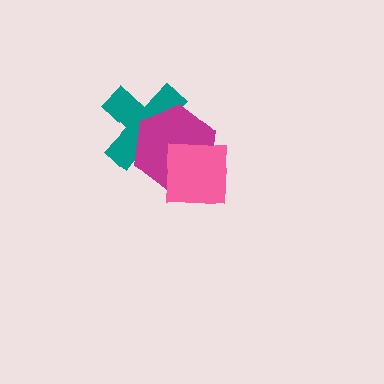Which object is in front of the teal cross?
The magenta hexagon is in front of the teal cross.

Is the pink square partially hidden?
No, no other shape covers it.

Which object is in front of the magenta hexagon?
The pink square is in front of the magenta hexagon.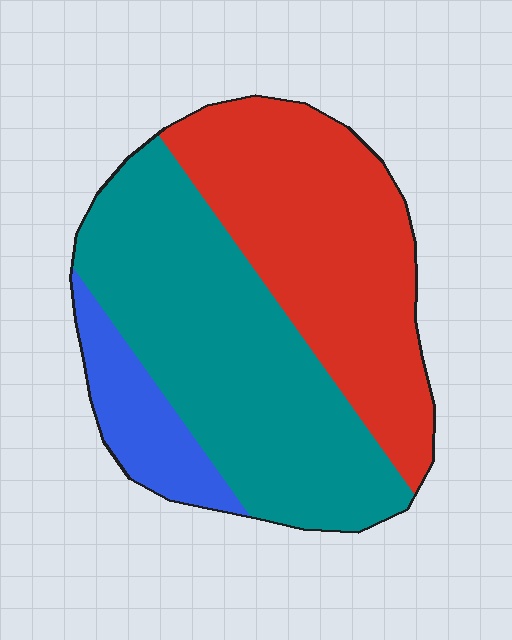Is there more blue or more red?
Red.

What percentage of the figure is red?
Red takes up between a third and a half of the figure.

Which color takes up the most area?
Teal, at roughly 45%.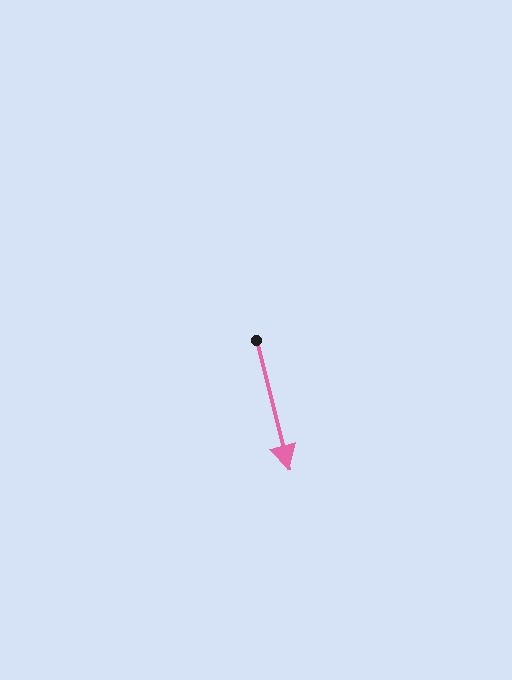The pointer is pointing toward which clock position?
Roughly 6 o'clock.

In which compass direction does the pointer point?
South.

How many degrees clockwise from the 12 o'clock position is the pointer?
Approximately 166 degrees.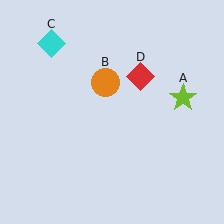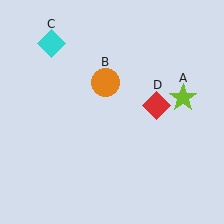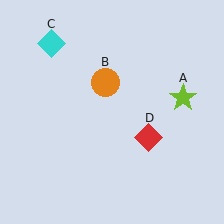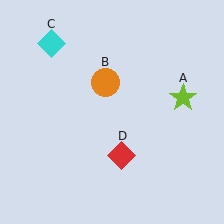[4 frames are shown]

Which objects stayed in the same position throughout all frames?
Lime star (object A) and orange circle (object B) and cyan diamond (object C) remained stationary.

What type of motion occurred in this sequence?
The red diamond (object D) rotated clockwise around the center of the scene.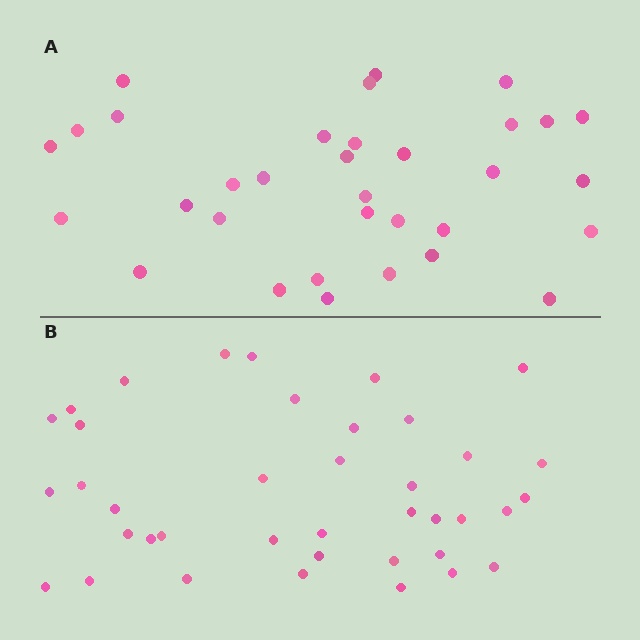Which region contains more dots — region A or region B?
Region B (the bottom region) has more dots.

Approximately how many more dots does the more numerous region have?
Region B has about 6 more dots than region A.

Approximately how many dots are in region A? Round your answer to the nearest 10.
About 30 dots. (The exact count is 33, which rounds to 30.)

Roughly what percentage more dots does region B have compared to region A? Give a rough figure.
About 20% more.